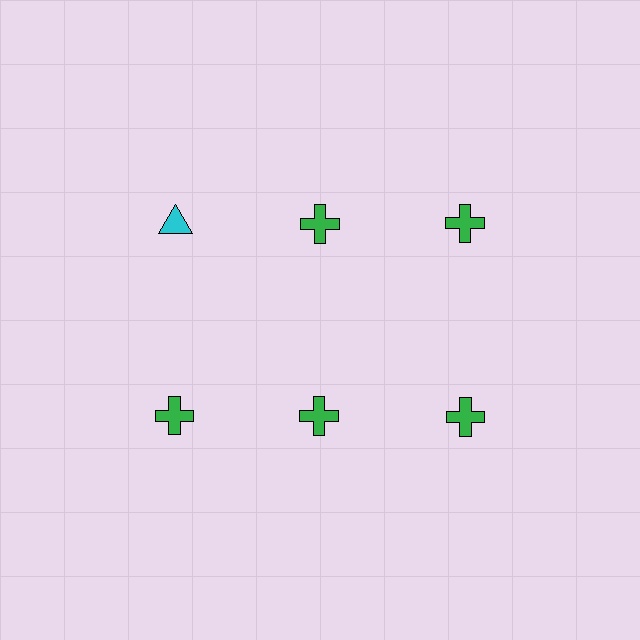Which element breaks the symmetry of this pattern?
The cyan triangle in the top row, leftmost column breaks the symmetry. All other shapes are green crosses.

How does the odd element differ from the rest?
It differs in both color (cyan instead of green) and shape (triangle instead of cross).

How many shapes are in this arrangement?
There are 6 shapes arranged in a grid pattern.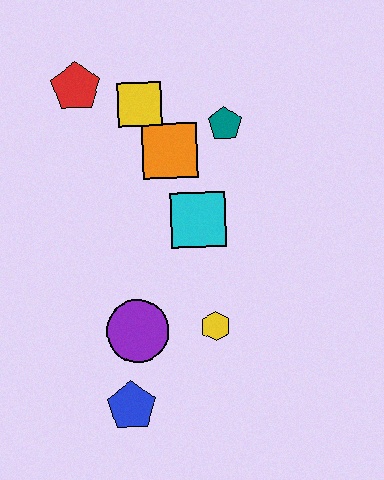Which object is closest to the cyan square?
The orange square is closest to the cyan square.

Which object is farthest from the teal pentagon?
The blue pentagon is farthest from the teal pentagon.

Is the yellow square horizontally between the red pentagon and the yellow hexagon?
Yes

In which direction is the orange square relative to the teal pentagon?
The orange square is to the left of the teal pentagon.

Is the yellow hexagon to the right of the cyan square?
Yes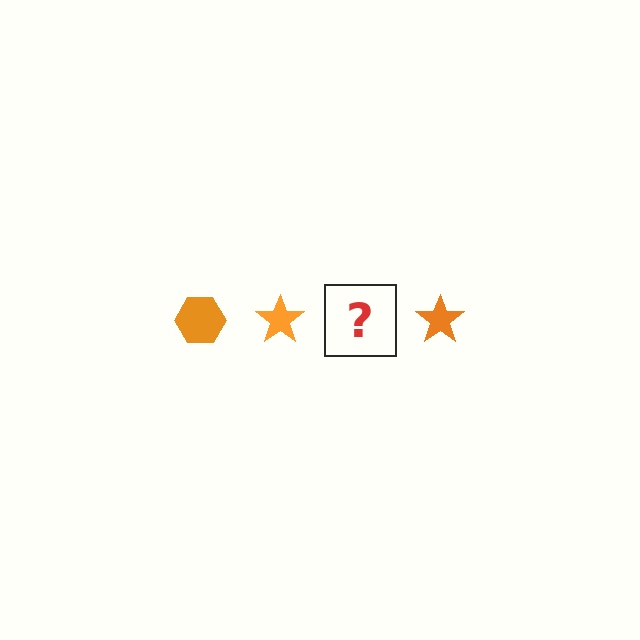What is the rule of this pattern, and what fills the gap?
The rule is that the pattern cycles through hexagon, star shapes in orange. The gap should be filled with an orange hexagon.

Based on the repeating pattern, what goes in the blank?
The blank should be an orange hexagon.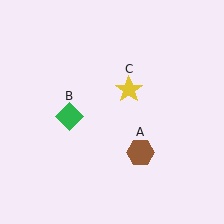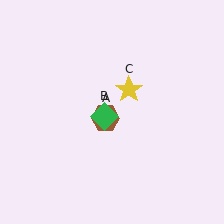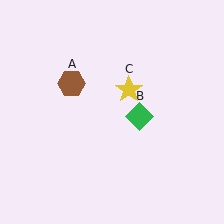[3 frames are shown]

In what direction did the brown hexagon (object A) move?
The brown hexagon (object A) moved up and to the left.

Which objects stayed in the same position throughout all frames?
Yellow star (object C) remained stationary.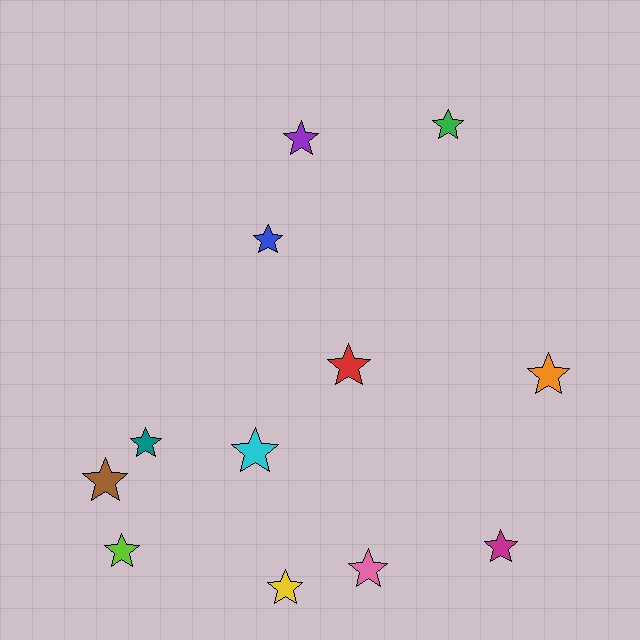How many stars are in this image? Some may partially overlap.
There are 12 stars.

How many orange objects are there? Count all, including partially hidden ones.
There is 1 orange object.